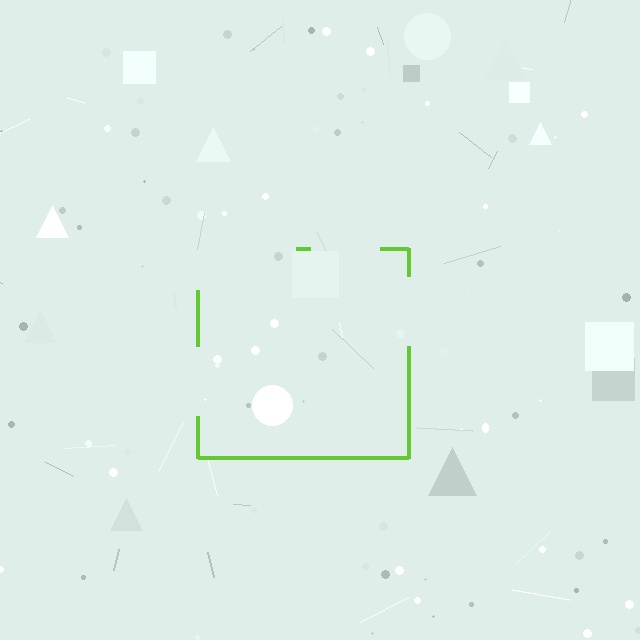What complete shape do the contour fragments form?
The contour fragments form a square.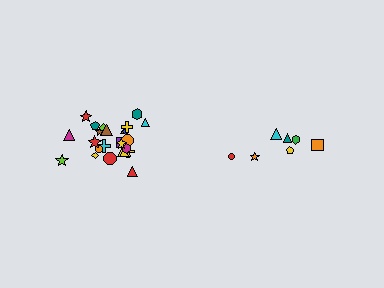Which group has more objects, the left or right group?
The left group.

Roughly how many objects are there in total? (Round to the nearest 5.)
Roughly 30 objects in total.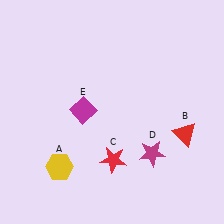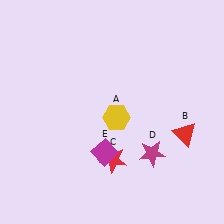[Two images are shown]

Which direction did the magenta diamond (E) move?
The magenta diamond (E) moved down.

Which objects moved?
The objects that moved are: the yellow hexagon (A), the magenta diamond (E).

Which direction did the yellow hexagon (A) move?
The yellow hexagon (A) moved right.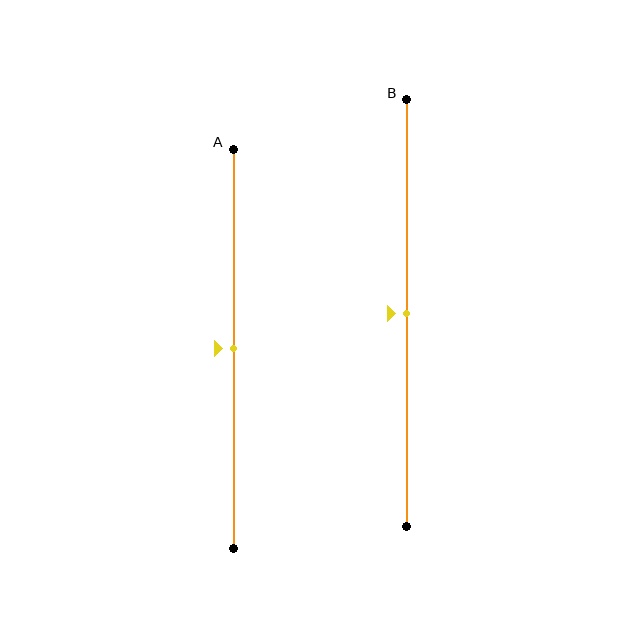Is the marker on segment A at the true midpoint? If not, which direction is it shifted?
Yes, the marker on segment A is at the true midpoint.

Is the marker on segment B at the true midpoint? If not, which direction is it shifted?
Yes, the marker on segment B is at the true midpoint.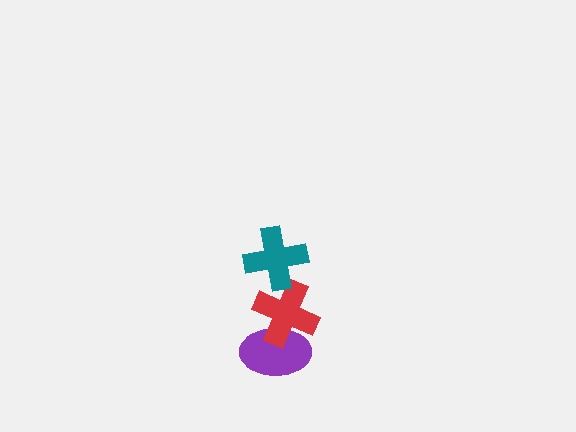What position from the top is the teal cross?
The teal cross is 1st from the top.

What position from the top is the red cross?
The red cross is 2nd from the top.